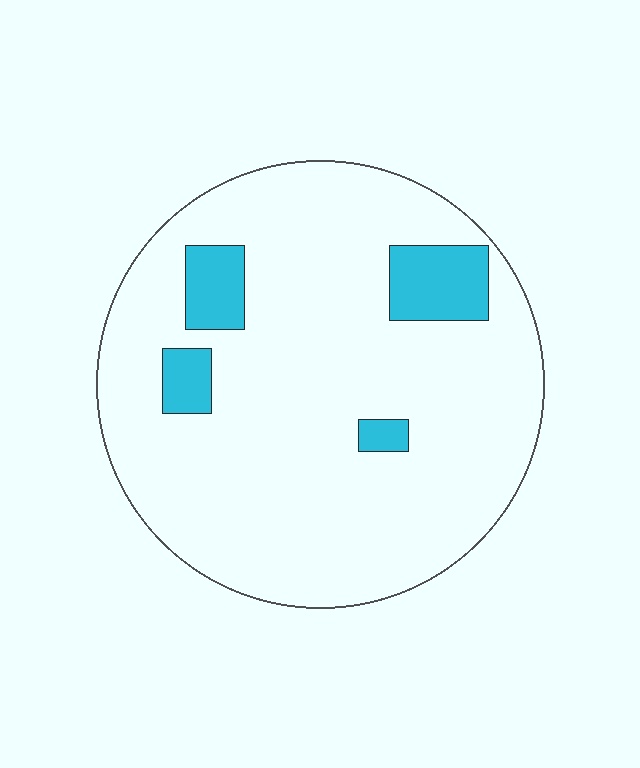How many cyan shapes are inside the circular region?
4.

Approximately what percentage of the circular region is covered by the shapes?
Approximately 10%.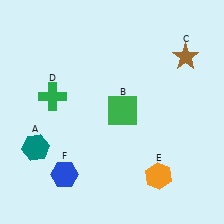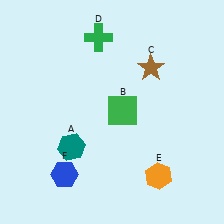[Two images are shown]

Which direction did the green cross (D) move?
The green cross (D) moved up.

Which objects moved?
The objects that moved are: the teal hexagon (A), the brown star (C), the green cross (D).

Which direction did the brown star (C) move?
The brown star (C) moved left.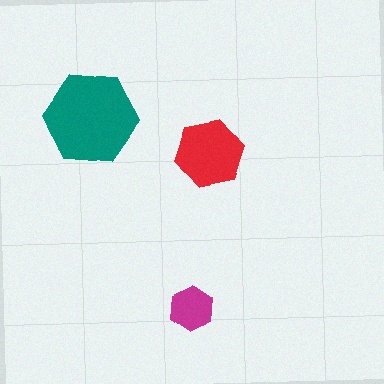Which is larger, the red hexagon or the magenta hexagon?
The red one.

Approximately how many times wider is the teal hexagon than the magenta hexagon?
About 2 times wider.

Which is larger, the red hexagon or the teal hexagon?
The teal one.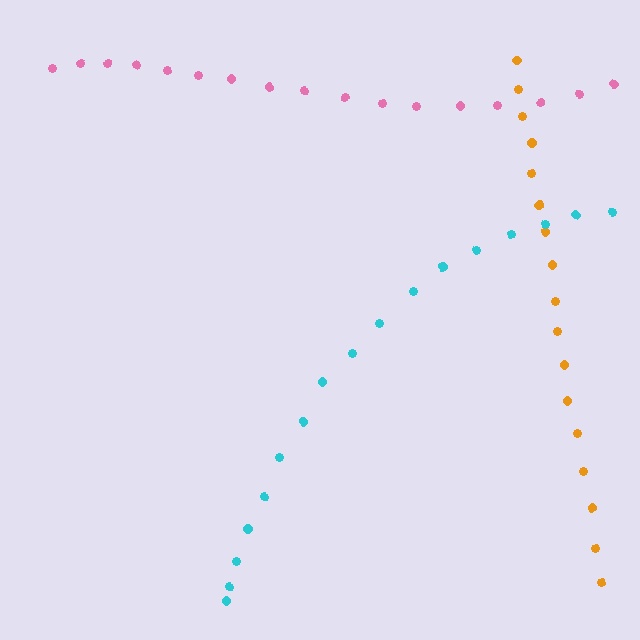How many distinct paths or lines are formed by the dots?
There are 3 distinct paths.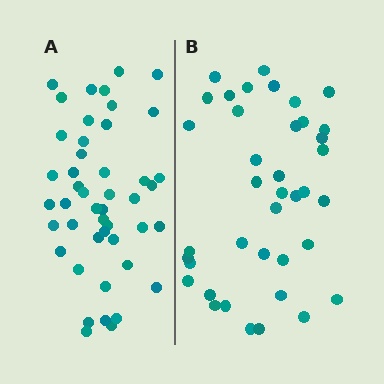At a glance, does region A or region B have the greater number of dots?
Region A (the left region) has more dots.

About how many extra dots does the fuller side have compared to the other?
Region A has roughly 8 or so more dots than region B.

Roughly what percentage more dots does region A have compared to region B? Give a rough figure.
About 20% more.